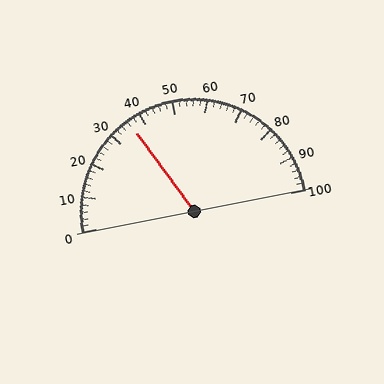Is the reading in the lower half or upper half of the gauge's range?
The reading is in the lower half of the range (0 to 100).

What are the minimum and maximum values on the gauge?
The gauge ranges from 0 to 100.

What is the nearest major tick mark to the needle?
The nearest major tick mark is 40.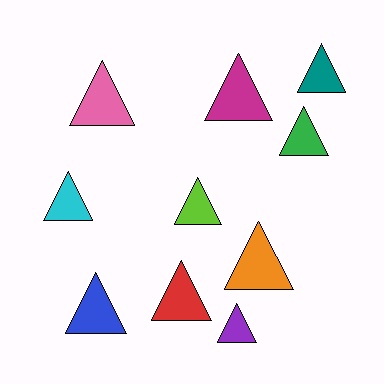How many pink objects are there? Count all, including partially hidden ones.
There is 1 pink object.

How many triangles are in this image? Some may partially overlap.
There are 10 triangles.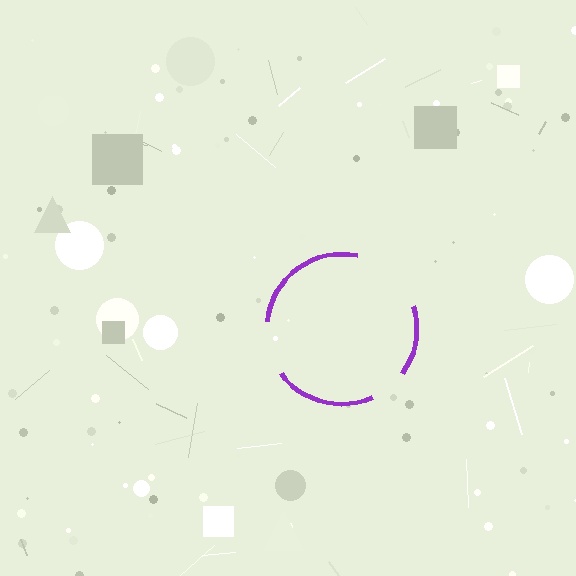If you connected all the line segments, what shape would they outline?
They would outline a circle.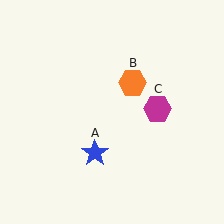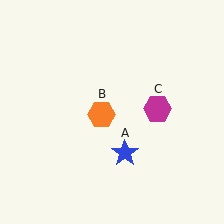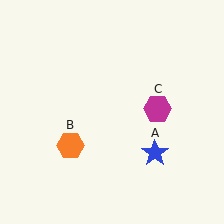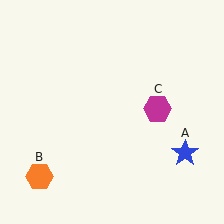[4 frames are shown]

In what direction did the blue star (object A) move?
The blue star (object A) moved right.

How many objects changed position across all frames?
2 objects changed position: blue star (object A), orange hexagon (object B).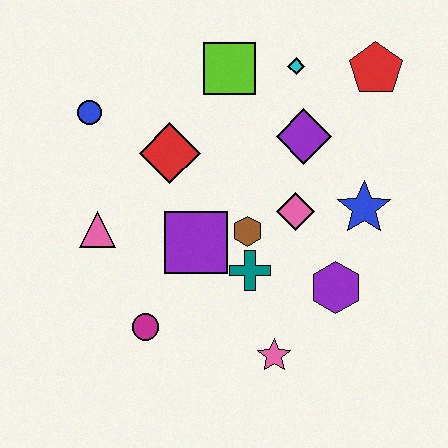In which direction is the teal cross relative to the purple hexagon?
The teal cross is to the left of the purple hexagon.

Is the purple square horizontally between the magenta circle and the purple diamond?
Yes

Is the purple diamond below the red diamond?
No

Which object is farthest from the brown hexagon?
The red pentagon is farthest from the brown hexagon.